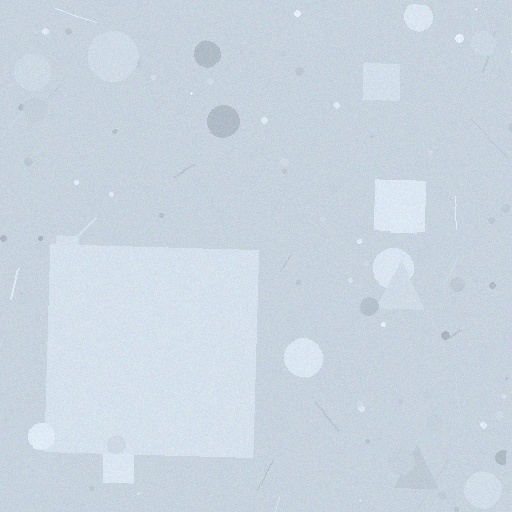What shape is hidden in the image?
A square is hidden in the image.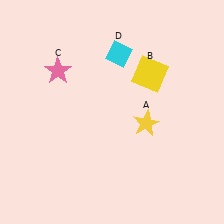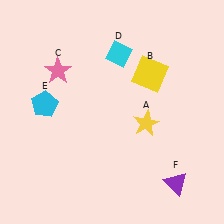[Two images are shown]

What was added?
A cyan pentagon (E), a purple triangle (F) were added in Image 2.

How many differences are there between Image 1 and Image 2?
There are 2 differences between the two images.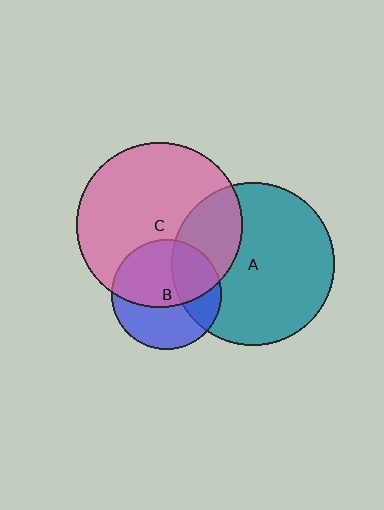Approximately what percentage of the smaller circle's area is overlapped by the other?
Approximately 60%.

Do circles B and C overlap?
Yes.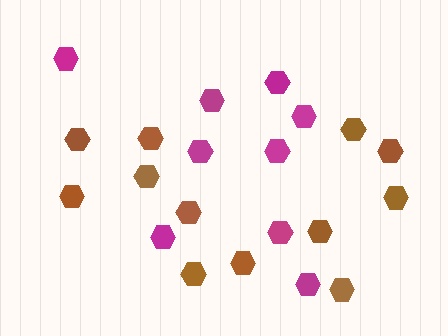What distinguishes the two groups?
There are 2 groups: one group of brown hexagons (12) and one group of magenta hexagons (9).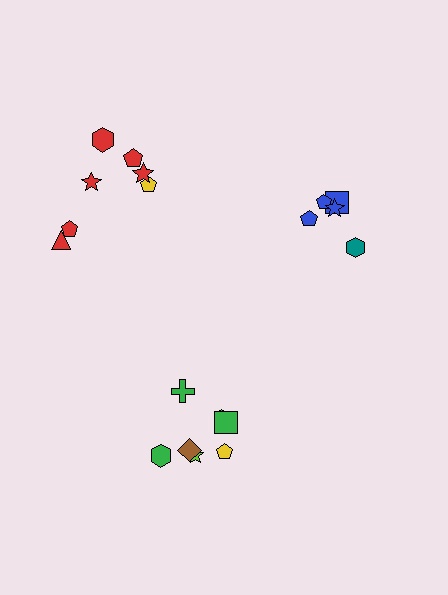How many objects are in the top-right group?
There are 5 objects.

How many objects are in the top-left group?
There are 7 objects.